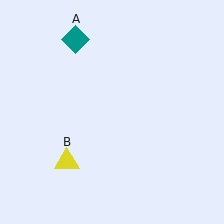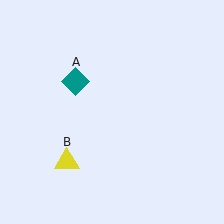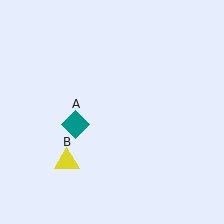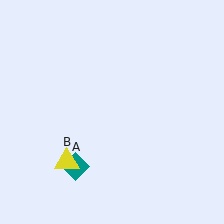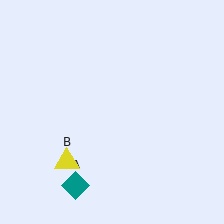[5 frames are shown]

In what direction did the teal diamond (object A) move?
The teal diamond (object A) moved down.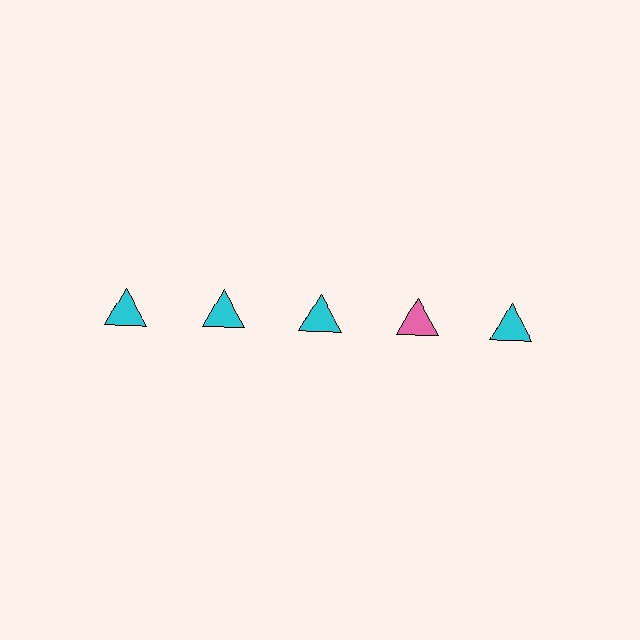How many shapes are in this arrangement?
There are 5 shapes arranged in a grid pattern.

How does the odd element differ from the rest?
It has a different color: pink instead of cyan.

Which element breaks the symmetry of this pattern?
The pink triangle in the top row, second from right column breaks the symmetry. All other shapes are cyan triangles.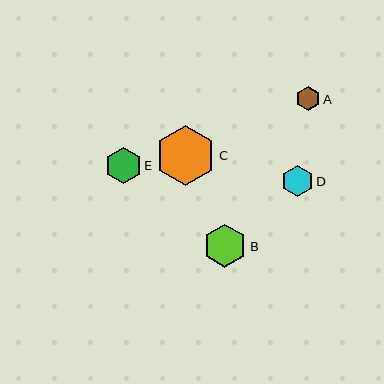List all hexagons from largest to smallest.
From largest to smallest: C, B, E, D, A.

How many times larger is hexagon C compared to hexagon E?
Hexagon C is approximately 1.7 times the size of hexagon E.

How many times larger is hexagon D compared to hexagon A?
Hexagon D is approximately 1.3 times the size of hexagon A.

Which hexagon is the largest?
Hexagon C is the largest with a size of approximately 60 pixels.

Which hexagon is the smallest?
Hexagon A is the smallest with a size of approximately 24 pixels.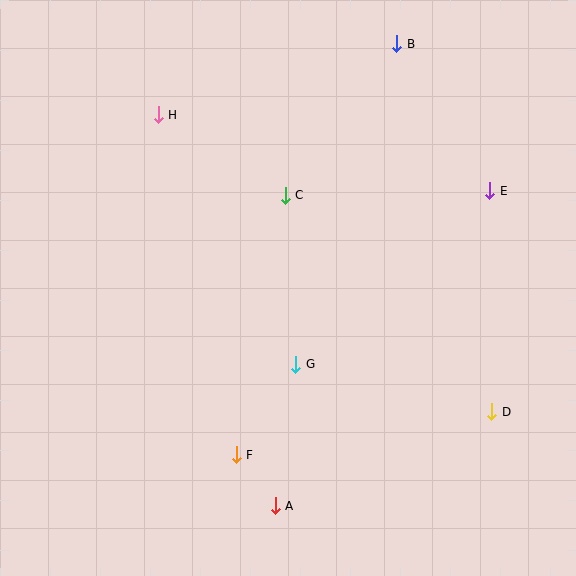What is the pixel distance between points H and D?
The distance between H and D is 446 pixels.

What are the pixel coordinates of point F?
Point F is at (236, 455).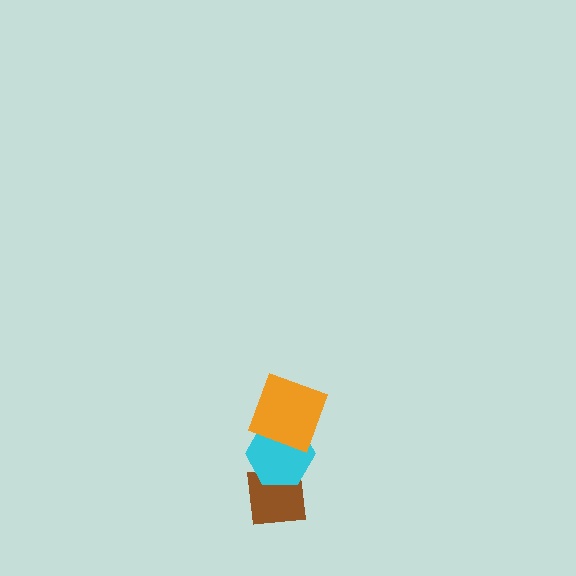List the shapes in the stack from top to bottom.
From top to bottom: the orange square, the cyan hexagon, the brown square.